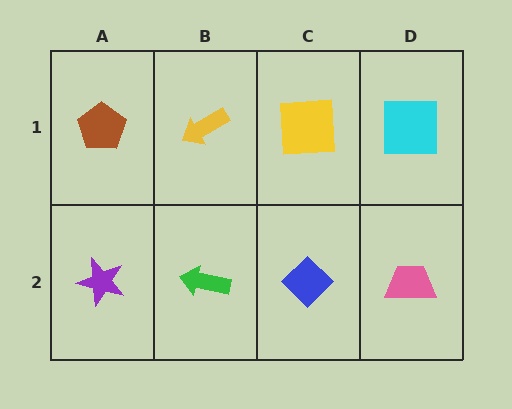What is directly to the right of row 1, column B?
A yellow square.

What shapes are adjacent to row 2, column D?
A cyan square (row 1, column D), a blue diamond (row 2, column C).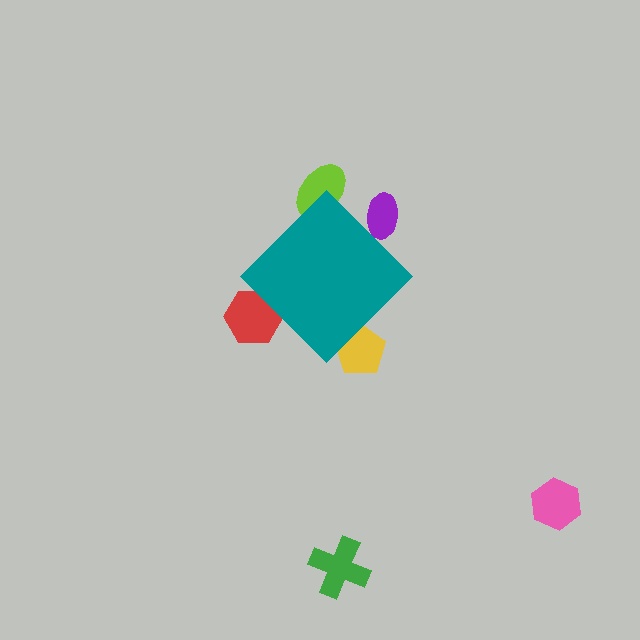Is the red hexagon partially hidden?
Yes, the red hexagon is partially hidden behind the teal diamond.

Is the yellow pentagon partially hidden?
Yes, the yellow pentagon is partially hidden behind the teal diamond.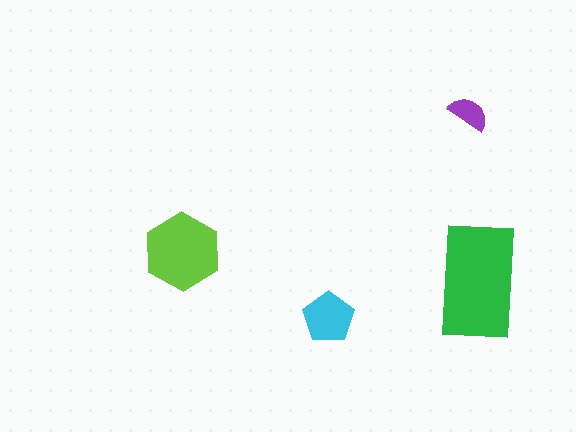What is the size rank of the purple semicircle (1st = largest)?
4th.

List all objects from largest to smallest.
The green rectangle, the lime hexagon, the cyan pentagon, the purple semicircle.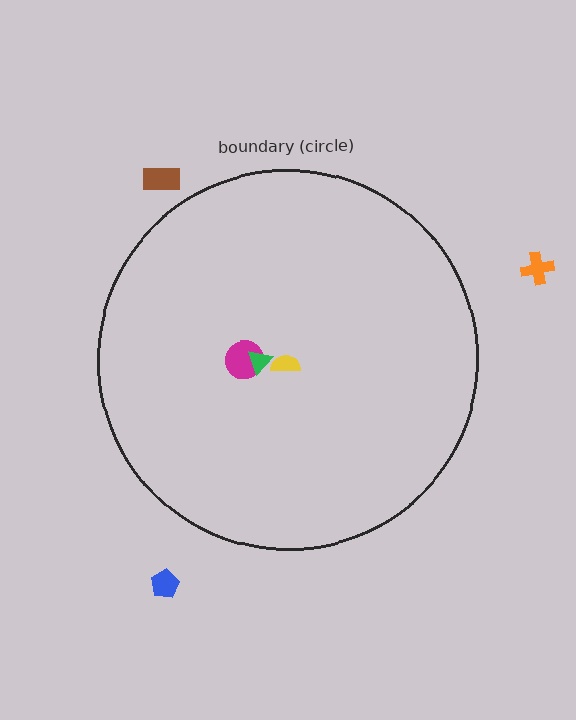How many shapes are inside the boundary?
3 inside, 3 outside.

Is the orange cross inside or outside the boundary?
Outside.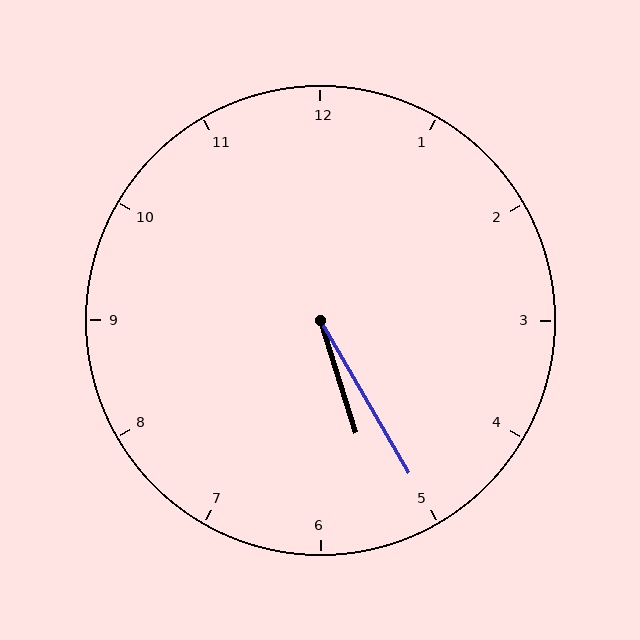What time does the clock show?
5:25.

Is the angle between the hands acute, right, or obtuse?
It is acute.